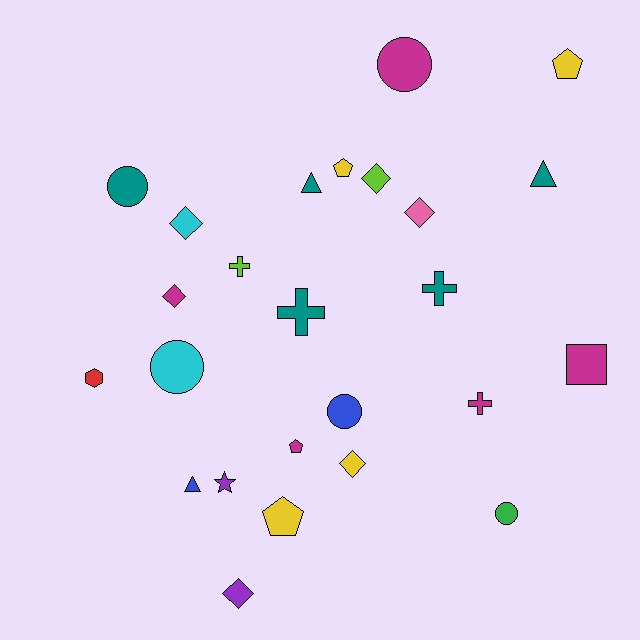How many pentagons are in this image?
There are 4 pentagons.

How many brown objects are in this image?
There are no brown objects.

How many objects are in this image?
There are 25 objects.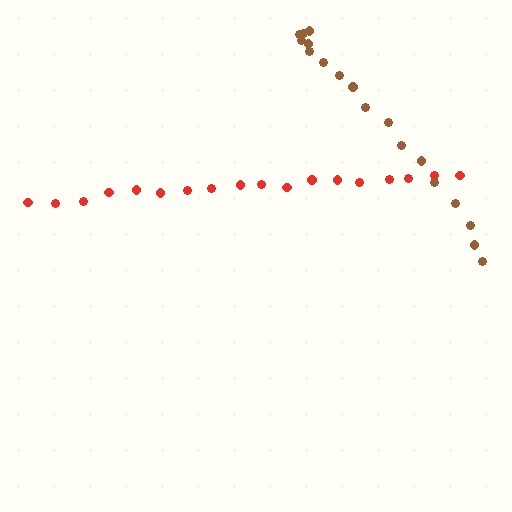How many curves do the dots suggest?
There are 2 distinct paths.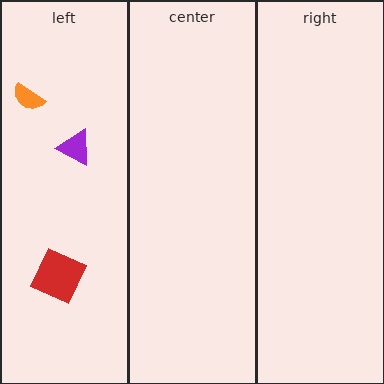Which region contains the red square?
The left region.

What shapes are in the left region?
The red square, the purple triangle, the orange semicircle.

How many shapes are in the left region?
3.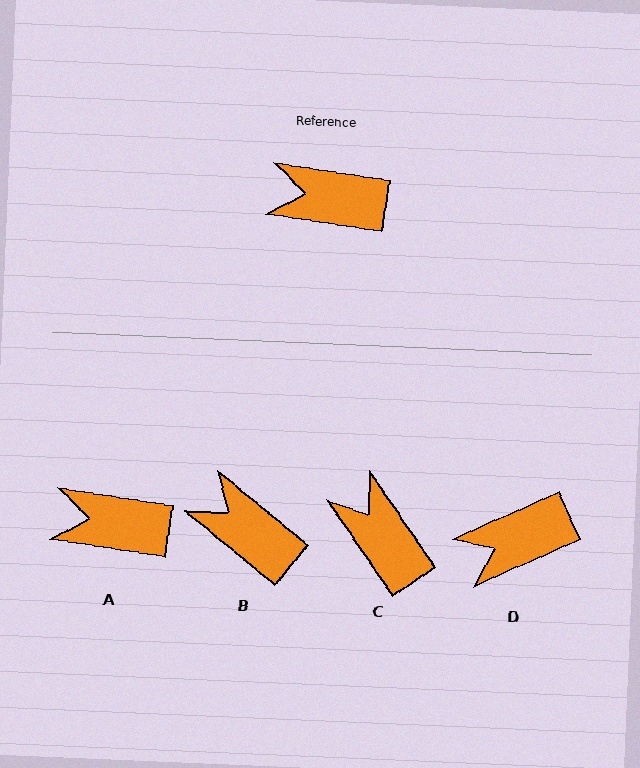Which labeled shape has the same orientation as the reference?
A.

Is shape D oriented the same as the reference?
No, it is off by about 33 degrees.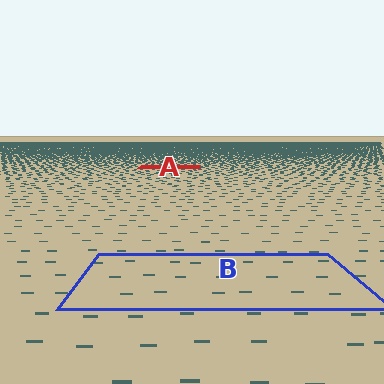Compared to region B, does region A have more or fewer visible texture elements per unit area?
Region A has more texture elements per unit area — they are packed more densely because it is farther away.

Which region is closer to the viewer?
Region B is closer. The texture elements there are larger and more spread out.